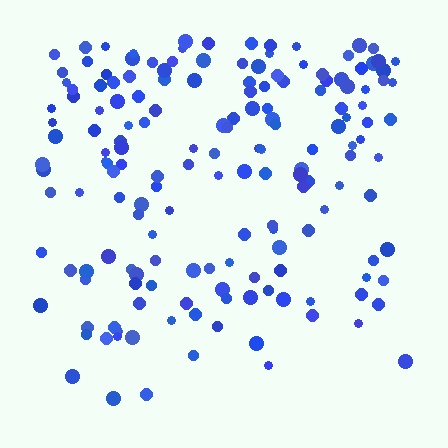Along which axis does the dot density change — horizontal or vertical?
Vertical.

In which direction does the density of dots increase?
From bottom to top, with the top side densest.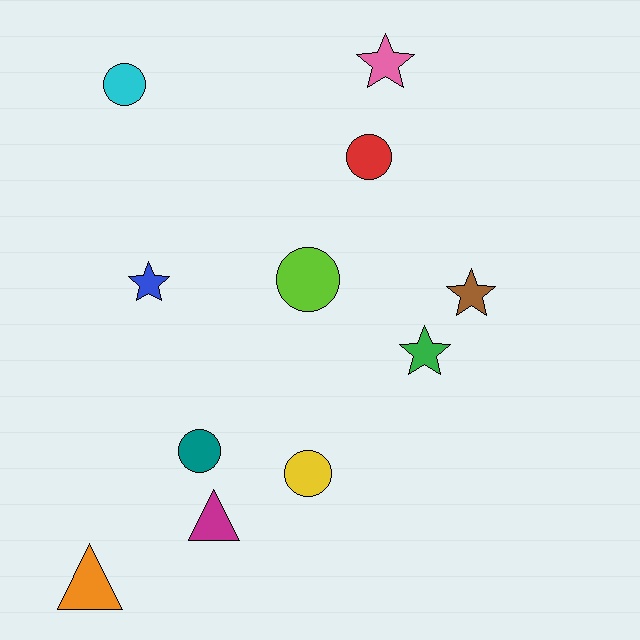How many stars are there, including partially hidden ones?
There are 4 stars.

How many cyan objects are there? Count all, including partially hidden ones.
There is 1 cyan object.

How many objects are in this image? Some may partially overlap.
There are 11 objects.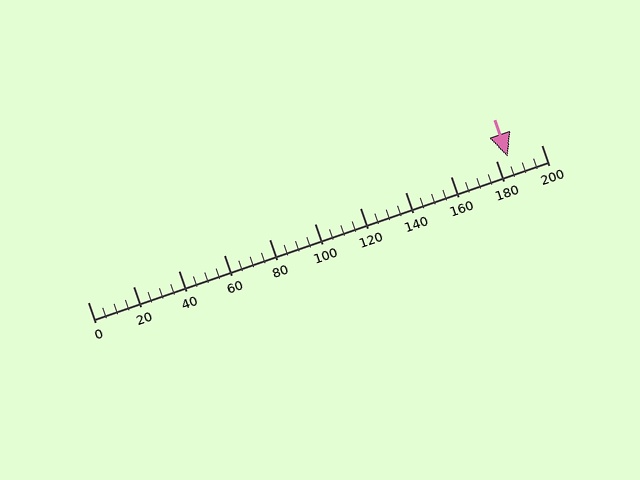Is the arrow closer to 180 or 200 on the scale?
The arrow is closer to 180.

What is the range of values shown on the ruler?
The ruler shows values from 0 to 200.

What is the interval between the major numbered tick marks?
The major tick marks are spaced 20 units apart.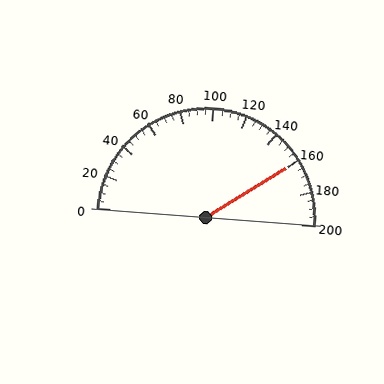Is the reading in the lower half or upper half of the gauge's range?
The reading is in the upper half of the range (0 to 200).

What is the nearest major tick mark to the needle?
The nearest major tick mark is 160.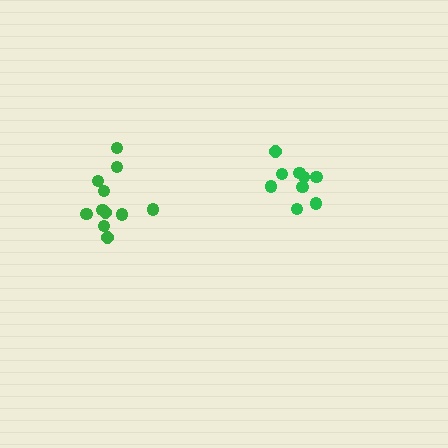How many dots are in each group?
Group 1: 11 dots, Group 2: 9 dots (20 total).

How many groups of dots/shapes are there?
There are 2 groups.